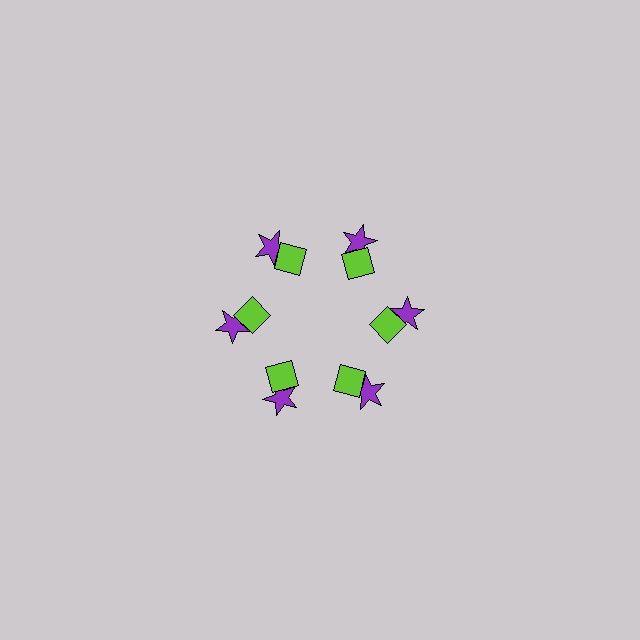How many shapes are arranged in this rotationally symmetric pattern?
There are 12 shapes, arranged in 6 groups of 2.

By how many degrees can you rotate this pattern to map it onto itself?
The pattern maps onto itself every 60 degrees of rotation.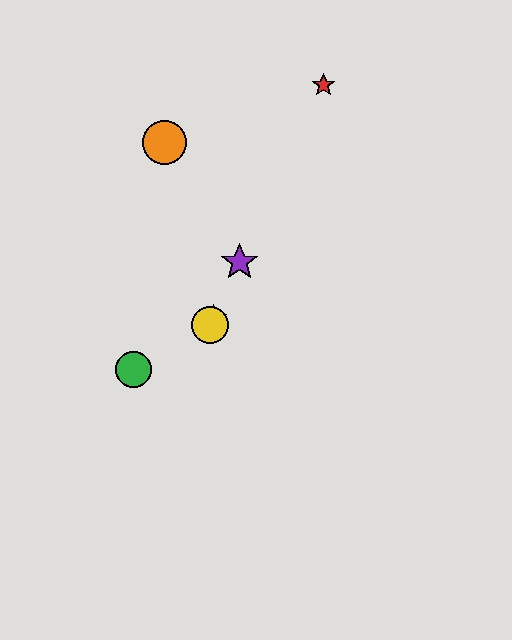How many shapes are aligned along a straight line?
4 shapes (the red star, the blue star, the yellow circle, the purple star) are aligned along a straight line.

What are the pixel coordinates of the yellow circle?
The yellow circle is at (210, 325).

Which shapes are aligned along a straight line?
The red star, the blue star, the yellow circle, the purple star are aligned along a straight line.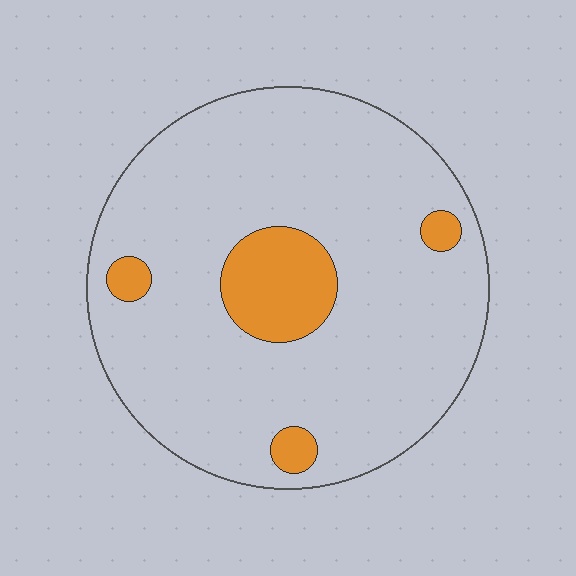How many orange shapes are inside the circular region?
4.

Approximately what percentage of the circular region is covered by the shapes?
Approximately 10%.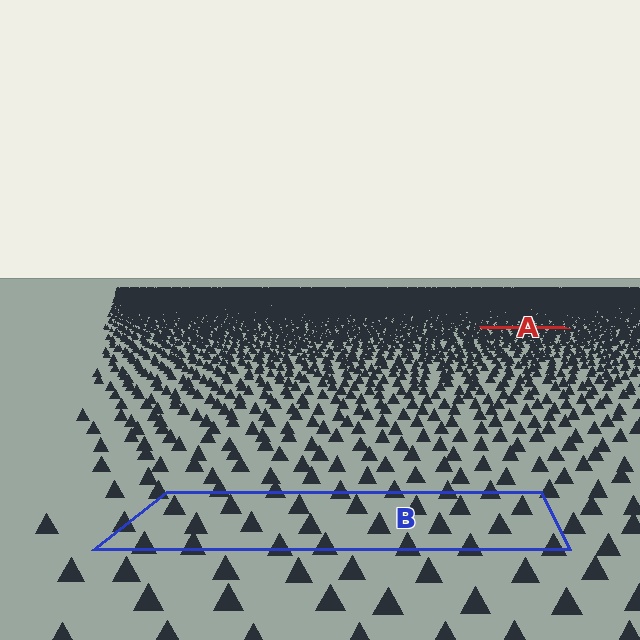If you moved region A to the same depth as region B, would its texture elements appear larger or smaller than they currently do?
They would appear larger. At a closer depth, the same texture elements are projected at a bigger on-screen size.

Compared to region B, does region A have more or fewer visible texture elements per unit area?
Region A has more texture elements per unit area — they are packed more densely because it is farther away.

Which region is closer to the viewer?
Region B is closer. The texture elements there are larger and more spread out.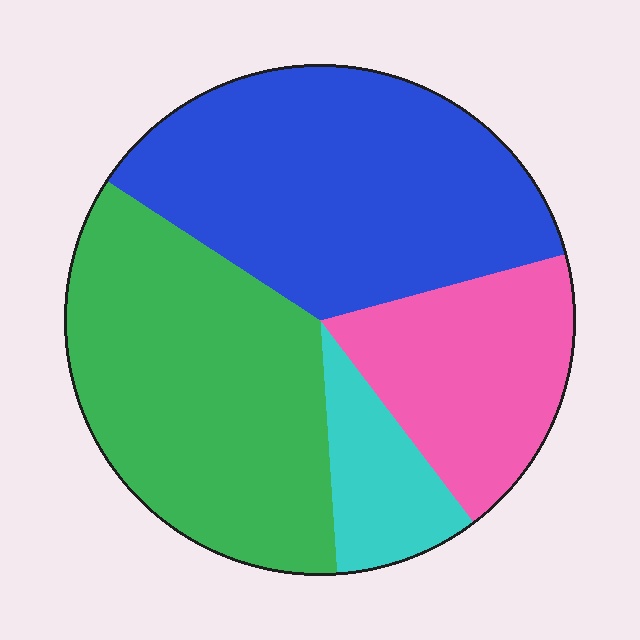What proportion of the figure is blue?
Blue covers 37% of the figure.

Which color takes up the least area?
Cyan, at roughly 10%.